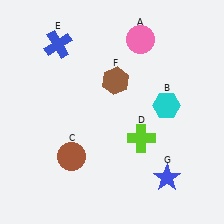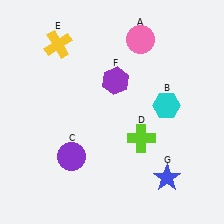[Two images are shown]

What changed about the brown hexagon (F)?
In Image 1, F is brown. In Image 2, it changed to purple.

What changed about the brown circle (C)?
In Image 1, C is brown. In Image 2, it changed to purple.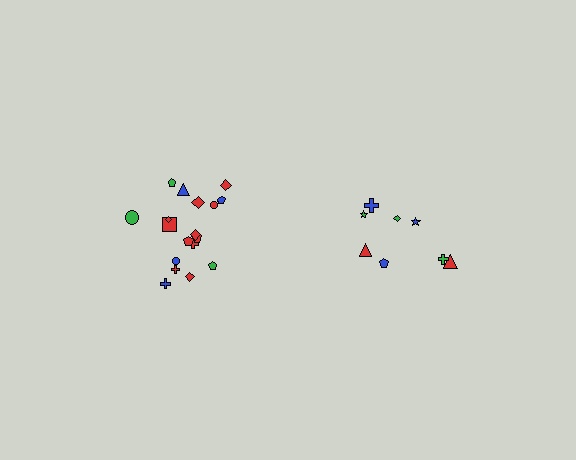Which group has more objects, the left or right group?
The left group.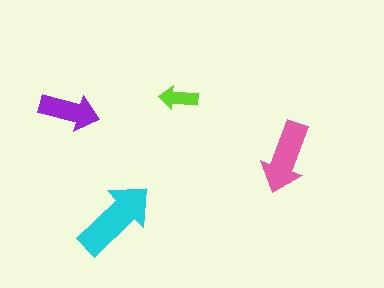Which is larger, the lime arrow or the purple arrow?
The purple one.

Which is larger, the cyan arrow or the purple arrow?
The cyan one.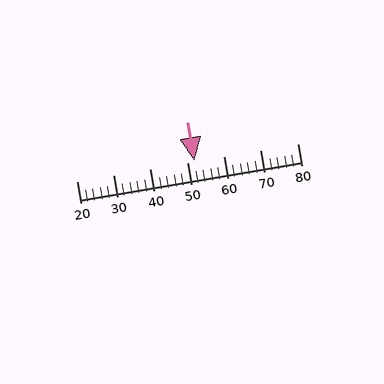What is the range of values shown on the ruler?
The ruler shows values from 20 to 80.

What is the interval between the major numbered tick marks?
The major tick marks are spaced 10 units apart.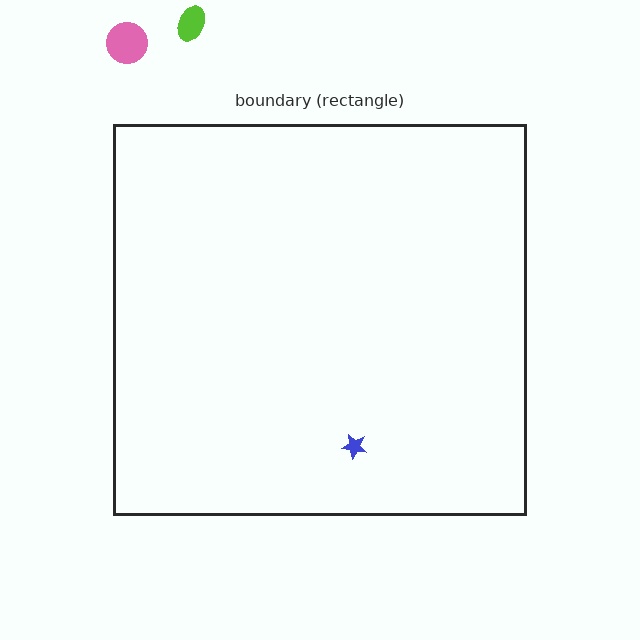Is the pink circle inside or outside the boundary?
Outside.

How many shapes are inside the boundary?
1 inside, 2 outside.